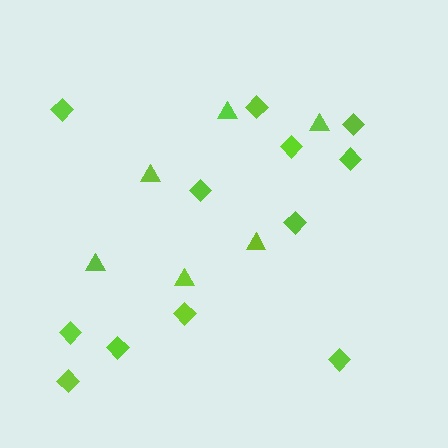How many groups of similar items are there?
There are 2 groups: one group of diamonds (12) and one group of triangles (6).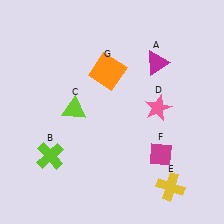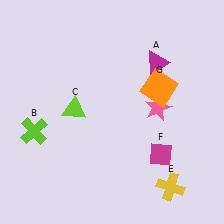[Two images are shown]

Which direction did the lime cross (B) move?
The lime cross (B) moved up.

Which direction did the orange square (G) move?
The orange square (G) moved right.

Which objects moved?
The objects that moved are: the lime cross (B), the orange square (G).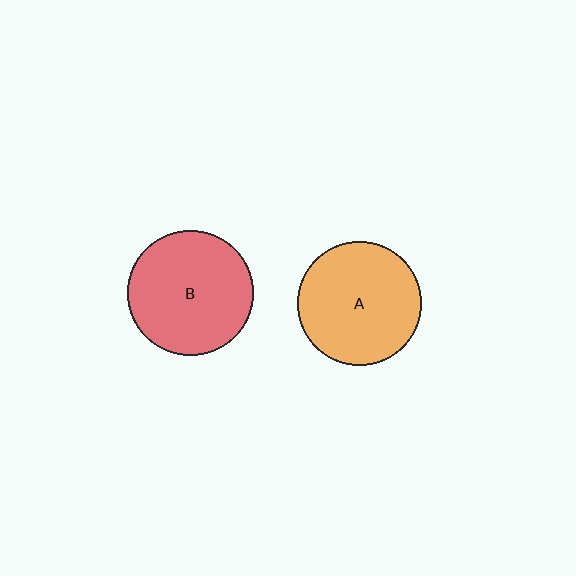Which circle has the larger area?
Circle B (red).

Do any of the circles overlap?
No, none of the circles overlap.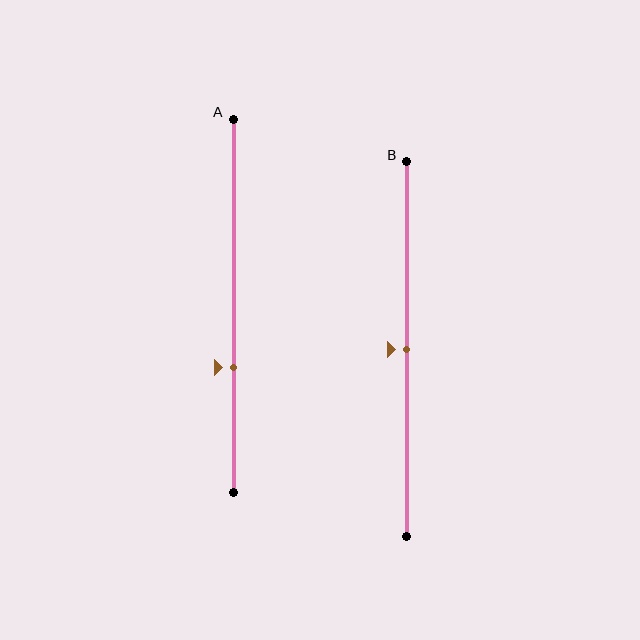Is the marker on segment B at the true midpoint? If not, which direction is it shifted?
Yes, the marker on segment B is at the true midpoint.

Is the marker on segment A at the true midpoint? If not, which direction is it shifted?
No, the marker on segment A is shifted downward by about 16% of the segment length.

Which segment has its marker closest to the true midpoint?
Segment B has its marker closest to the true midpoint.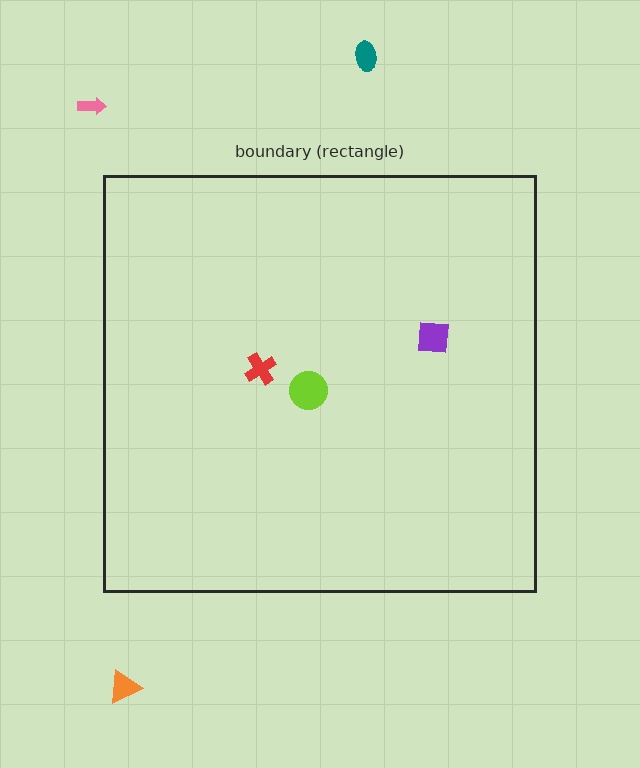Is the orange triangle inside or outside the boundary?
Outside.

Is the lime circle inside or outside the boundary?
Inside.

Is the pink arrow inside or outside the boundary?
Outside.